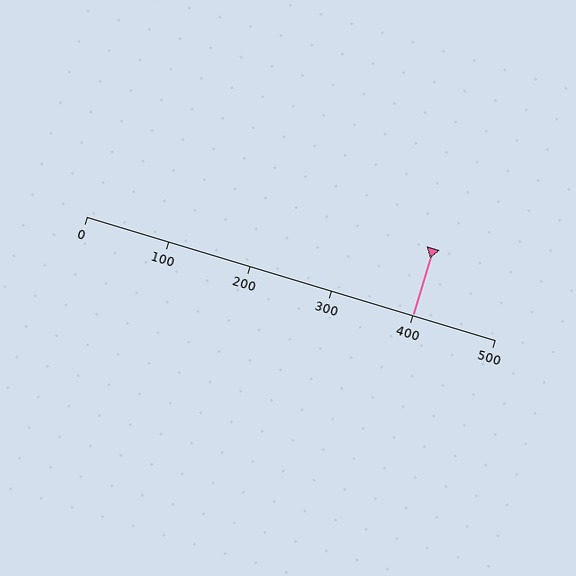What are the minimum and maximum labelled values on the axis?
The axis runs from 0 to 500.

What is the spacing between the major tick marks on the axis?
The major ticks are spaced 100 apart.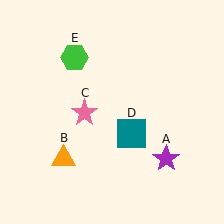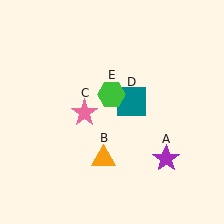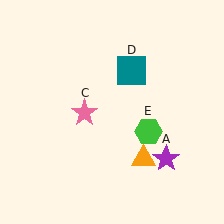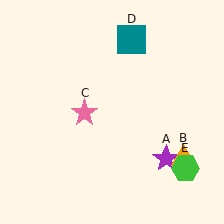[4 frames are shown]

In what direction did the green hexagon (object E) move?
The green hexagon (object E) moved down and to the right.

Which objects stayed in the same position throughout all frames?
Purple star (object A) and pink star (object C) remained stationary.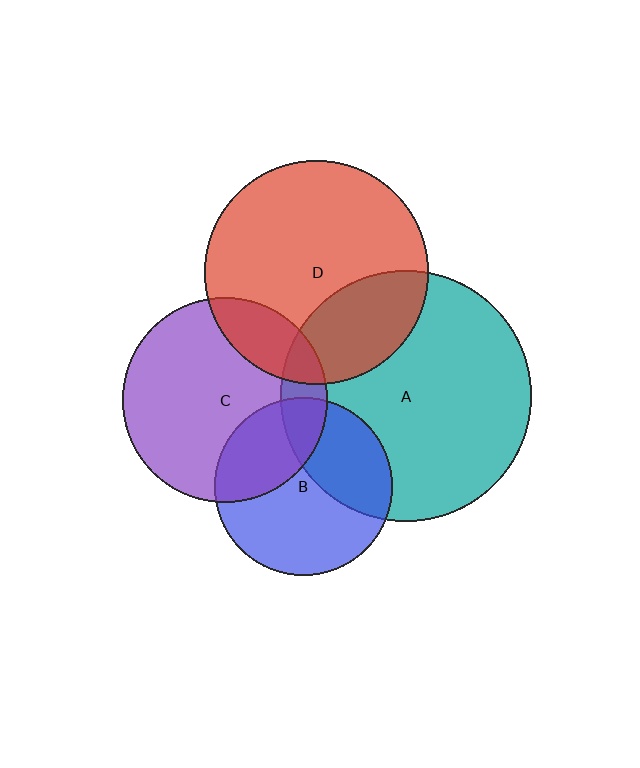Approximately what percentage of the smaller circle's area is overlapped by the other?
Approximately 35%.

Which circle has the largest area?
Circle A (teal).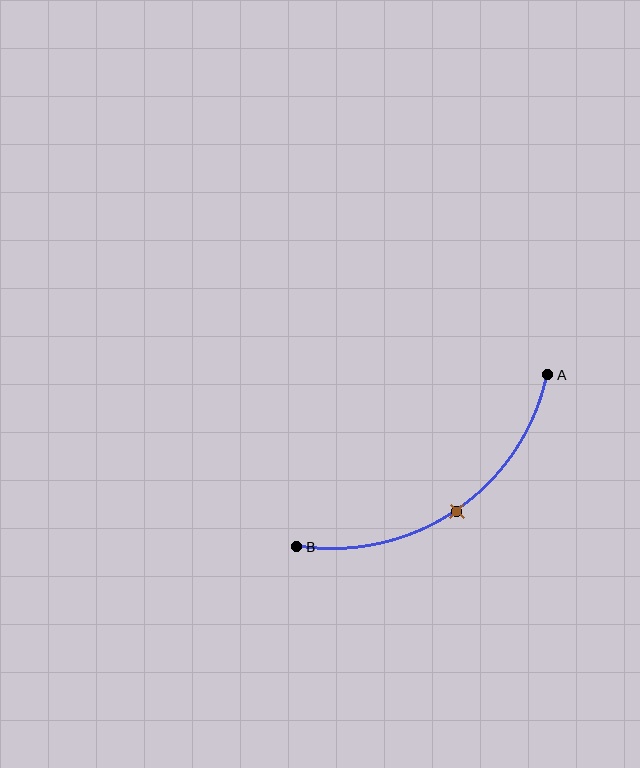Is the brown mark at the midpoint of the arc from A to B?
Yes. The brown mark lies on the arc at equal arc-length from both A and B — it is the arc midpoint.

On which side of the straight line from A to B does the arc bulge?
The arc bulges below and to the right of the straight line connecting A and B.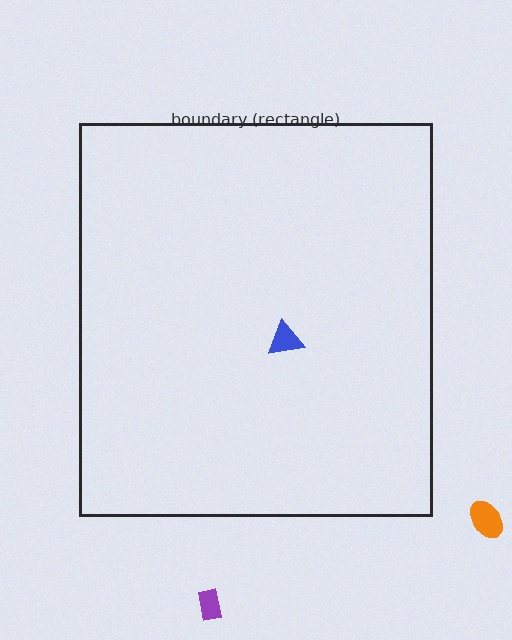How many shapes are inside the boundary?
1 inside, 2 outside.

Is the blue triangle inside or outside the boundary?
Inside.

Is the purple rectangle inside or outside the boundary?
Outside.